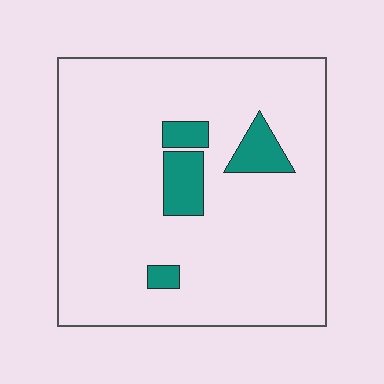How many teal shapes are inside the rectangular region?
4.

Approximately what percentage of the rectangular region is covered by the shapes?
Approximately 10%.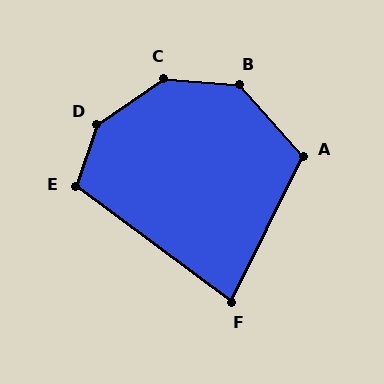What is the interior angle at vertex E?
Approximately 108 degrees (obtuse).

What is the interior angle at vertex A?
Approximately 112 degrees (obtuse).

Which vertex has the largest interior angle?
D, at approximately 143 degrees.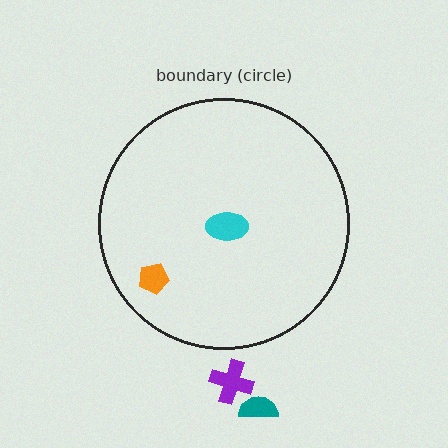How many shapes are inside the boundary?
2 inside, 2 outside.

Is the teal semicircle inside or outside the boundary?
Outside.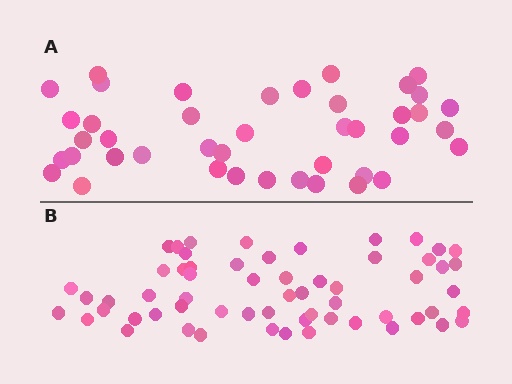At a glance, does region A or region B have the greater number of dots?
Region B (the bottom region) has more dots.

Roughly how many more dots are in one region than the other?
Region B has approximately 20 more dots than region A.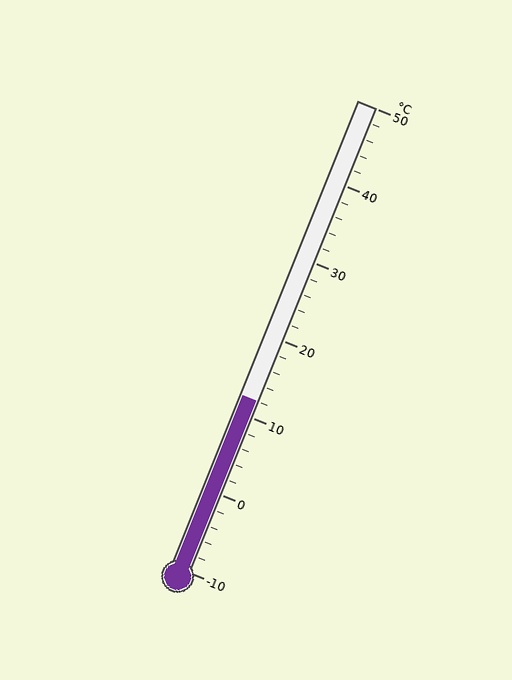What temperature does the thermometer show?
The thermometer shows approximately 12°C.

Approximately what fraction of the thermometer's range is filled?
The thermometer is filled to approximately 35% of its range.